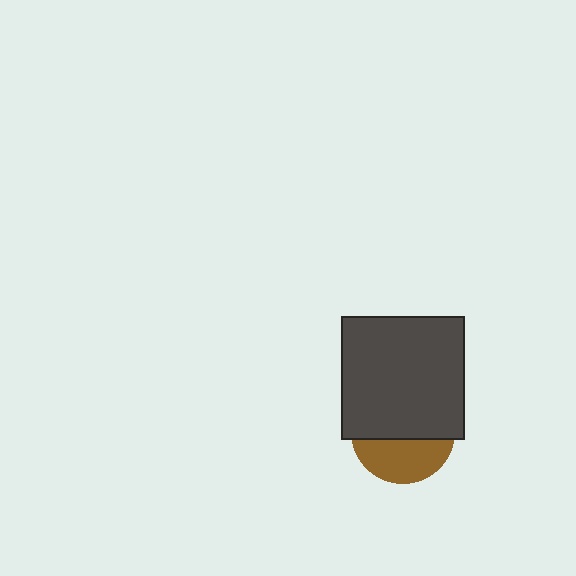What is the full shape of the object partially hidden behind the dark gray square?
The partially hidden object is a brown circle.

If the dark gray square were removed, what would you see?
You would see the complete brown circle.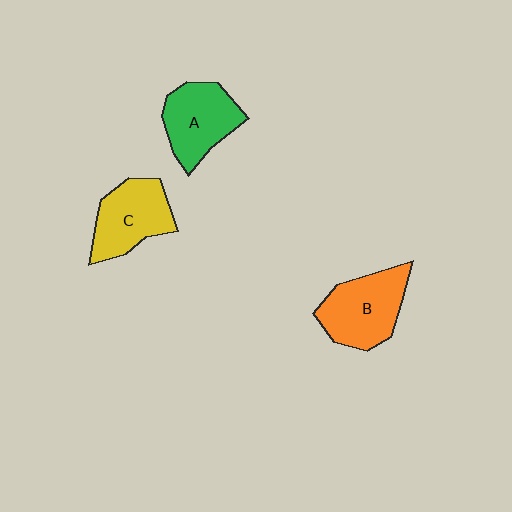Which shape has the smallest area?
Shape C (yellow).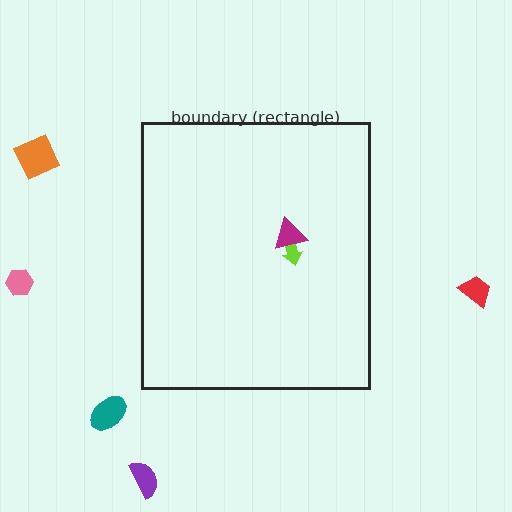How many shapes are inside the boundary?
2 inside, 5 outside.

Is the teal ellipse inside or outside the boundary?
Outside.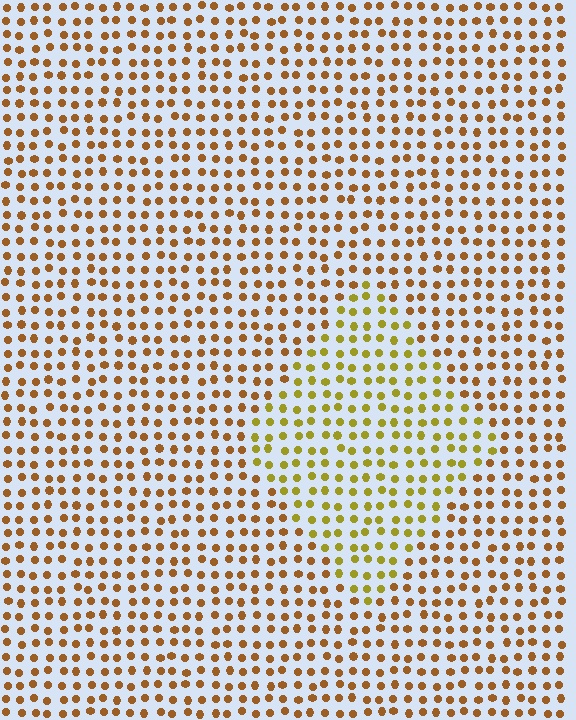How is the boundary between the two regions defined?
The boundary is defined purely by a slight shift in hue (about 31 degrees). Spacing, size, and orientation are identical on both sides.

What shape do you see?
I see a diamond.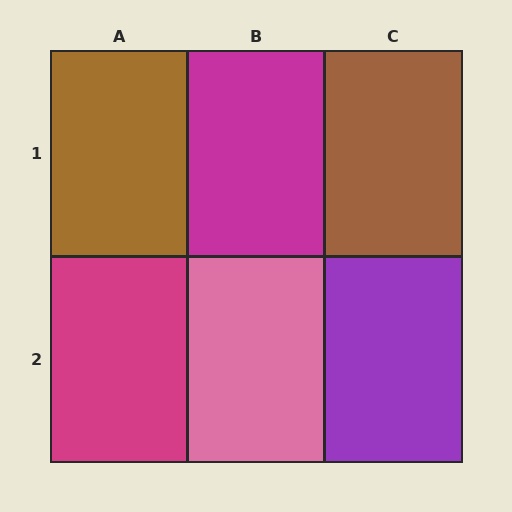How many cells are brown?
2 cells are brown.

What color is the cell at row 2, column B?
Pink.